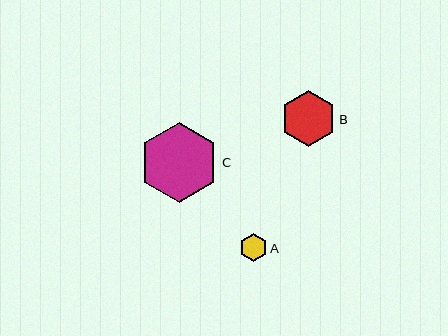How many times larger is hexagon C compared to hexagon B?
Hexagon C is approximately 1.4 times the size of hexagon B.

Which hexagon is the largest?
Hexagon C is the largest with a size of approximately 79 pixels.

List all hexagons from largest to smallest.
From largest to smallest: C, B, A.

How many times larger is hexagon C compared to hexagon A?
Hexagon C is approximately 2.8 times the size of hexagon A.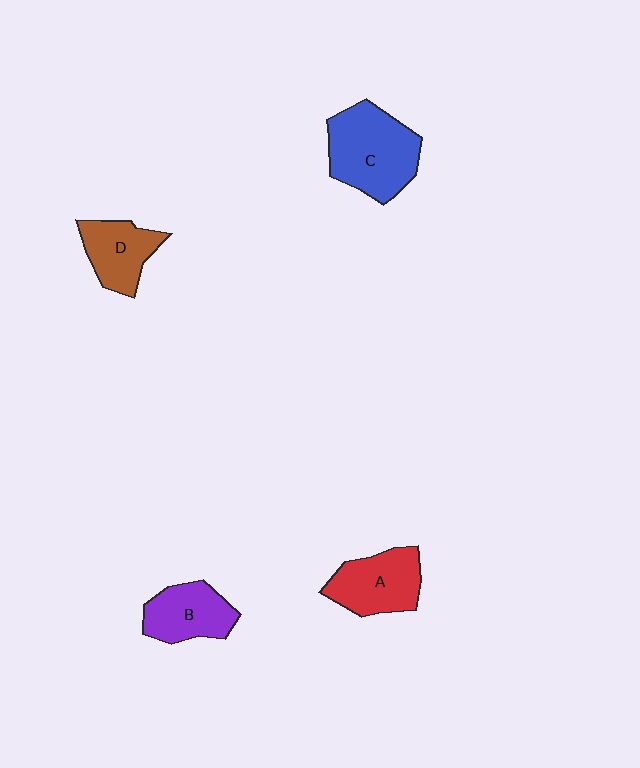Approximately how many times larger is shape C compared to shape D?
Approximately 1.6 times.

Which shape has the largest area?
Shape C (blue).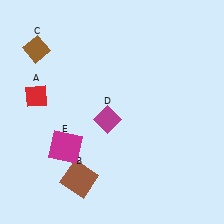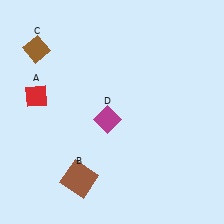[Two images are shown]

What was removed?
The magenta square (E) was removed in Image 2.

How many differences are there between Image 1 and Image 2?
There is 1 difference between the two images.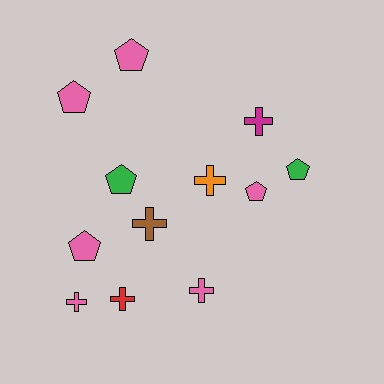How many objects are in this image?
There are 12 objects.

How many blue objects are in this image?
There are no blue objects.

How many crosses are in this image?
There are 6 crosses.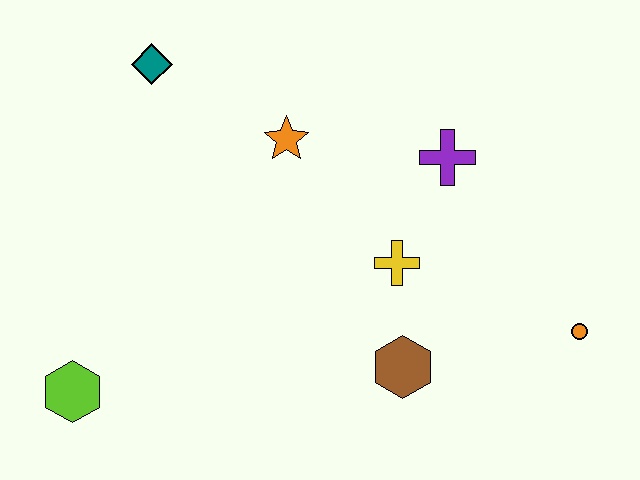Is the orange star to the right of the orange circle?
No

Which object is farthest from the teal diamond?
The orange circle is farthest from the teal diamond.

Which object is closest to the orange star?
The teal diamond is closest to the orange star.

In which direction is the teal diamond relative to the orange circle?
The teal diamond is to the left of the orange circle.